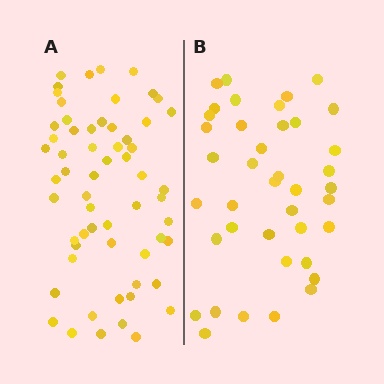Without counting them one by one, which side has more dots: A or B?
Region A (the left region) has more dots.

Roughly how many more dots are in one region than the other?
Region A has approximately 20 more dots than region B.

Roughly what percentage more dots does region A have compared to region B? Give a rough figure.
About 50% more.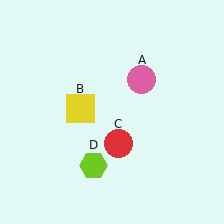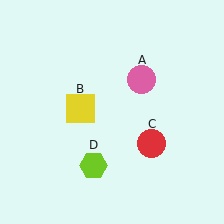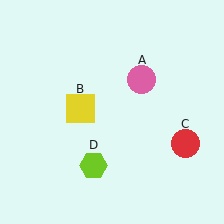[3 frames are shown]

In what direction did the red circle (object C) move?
The red circle (object C) moved right.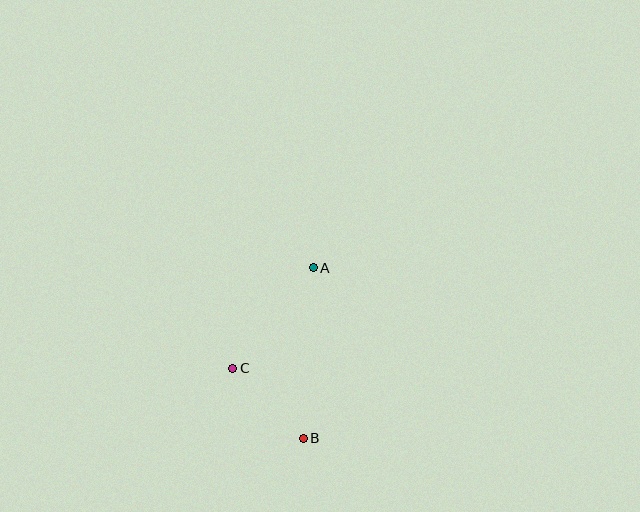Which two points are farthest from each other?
Points A and B are farthest from each other.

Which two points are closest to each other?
Points B and C are closest to each other.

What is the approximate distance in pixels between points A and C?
The distance between A and C is approximately 129 pixels.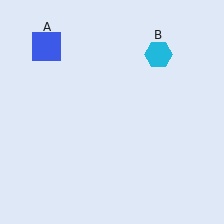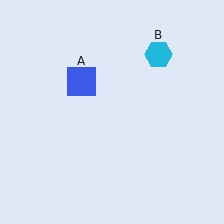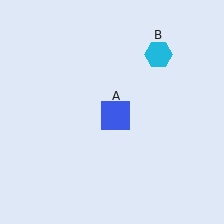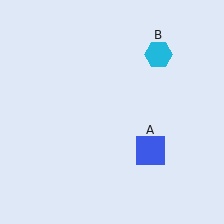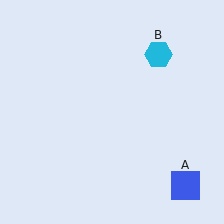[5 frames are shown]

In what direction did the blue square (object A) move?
The blue square (object A) moved down and to the right.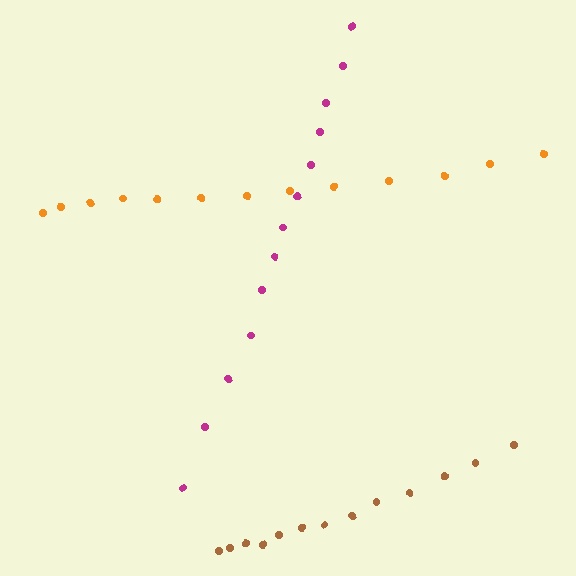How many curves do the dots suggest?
There are 3 distinct paths.